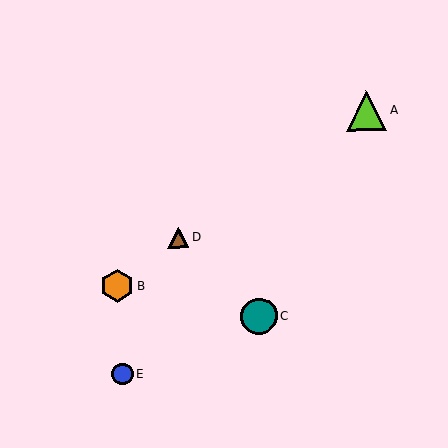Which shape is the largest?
The lime triangle (labeled A) is the largest.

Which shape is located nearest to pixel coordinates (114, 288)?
The orange hexagon (labeled B) at (117, 286) is nearest to that location.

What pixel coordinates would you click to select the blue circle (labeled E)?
Click at (122, 375) to select the blue circle E.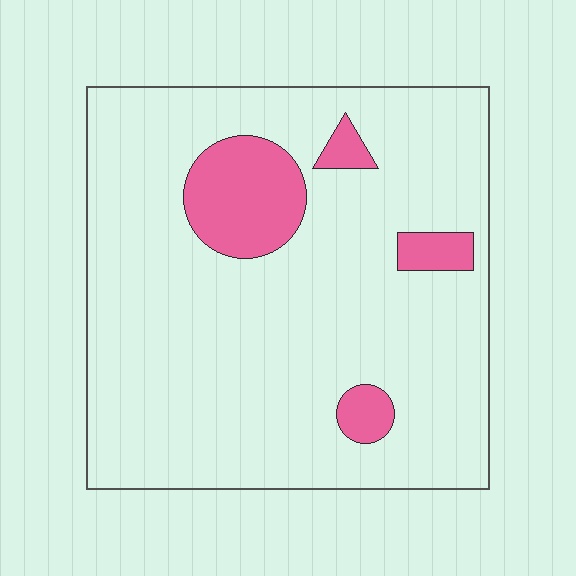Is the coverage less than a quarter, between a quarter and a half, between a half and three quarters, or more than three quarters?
Less than a quarter.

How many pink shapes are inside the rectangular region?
4.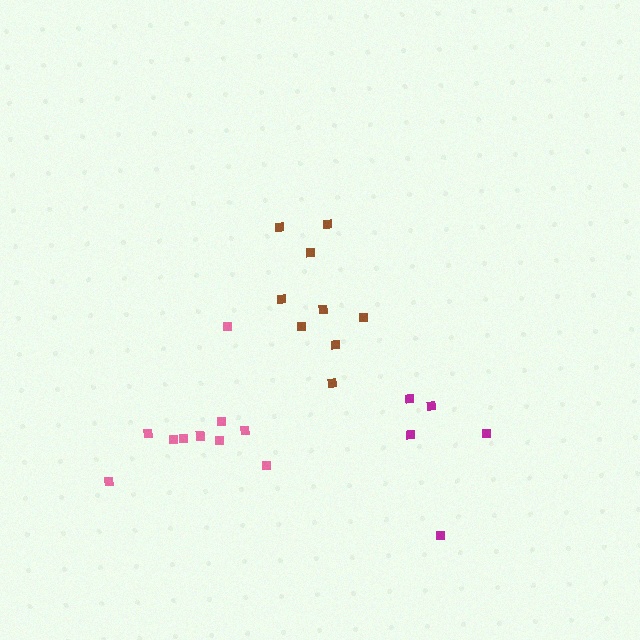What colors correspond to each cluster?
The clusters are colored: magenta, brown, pink.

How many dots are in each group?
Group 1: 5 dots, Group 2: 9 dots, Group 3: 10 dots (24 total).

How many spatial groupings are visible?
There are 3 spatial groupings.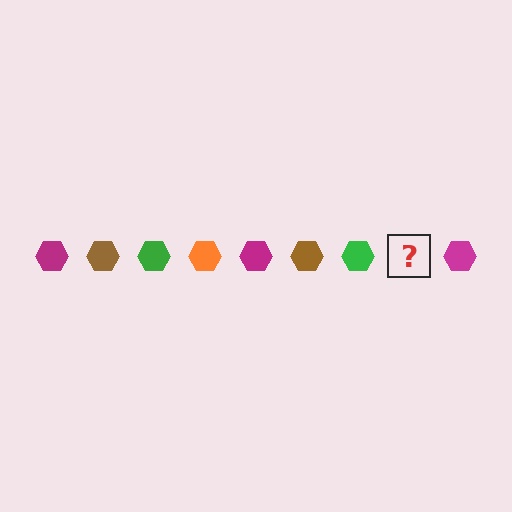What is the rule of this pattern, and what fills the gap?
The rule is that the pattern cycles through magenta, brown, green, orange hexagons. The gap should be filled with an orange hexagon.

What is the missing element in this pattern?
The missing element is an orange hexagon.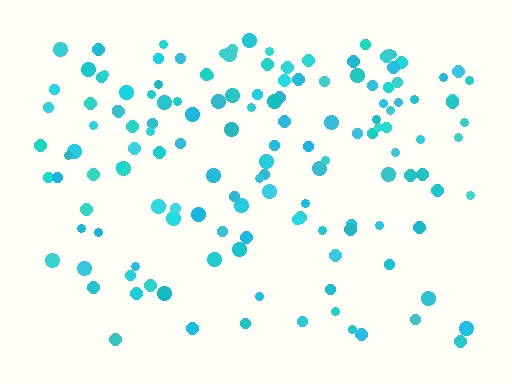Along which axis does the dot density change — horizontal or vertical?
Vertical.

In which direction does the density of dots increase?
From bottom to top, with the top side densest.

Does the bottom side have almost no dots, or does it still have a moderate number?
Still a moderate number, just noticeably fewer than the top.